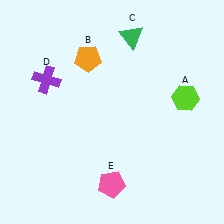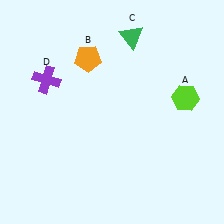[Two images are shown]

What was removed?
The pink pentagon (E) was removed in Image 2.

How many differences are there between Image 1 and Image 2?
There is 1 difference between the two images.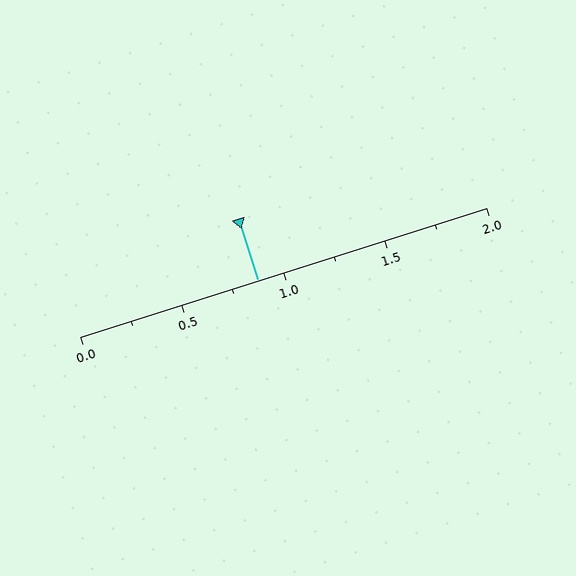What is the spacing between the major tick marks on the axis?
The major ticks are spaced 0.5 apart.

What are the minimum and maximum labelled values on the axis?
The axis runs from 0.0 to 2.0.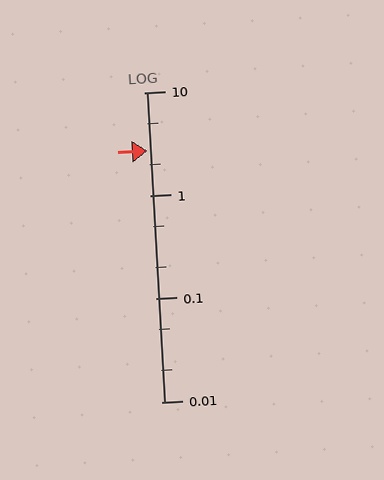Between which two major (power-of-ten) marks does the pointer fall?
The pointer is between 1 and 10.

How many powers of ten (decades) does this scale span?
The scale spans 3 decades, from 0.01 to 10.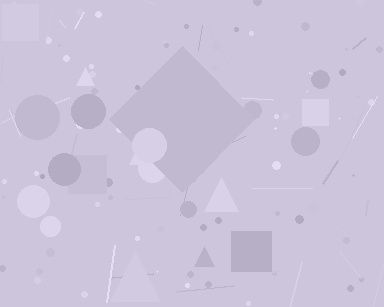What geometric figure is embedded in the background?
A diamond is embedded in the background.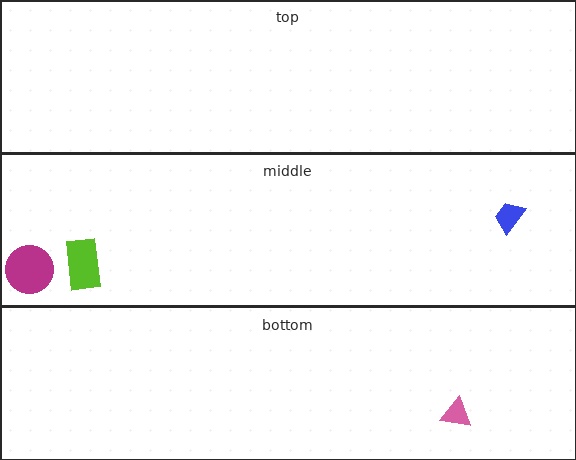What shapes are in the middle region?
The blue trapezoid, the magenta circle, the lime rectangle.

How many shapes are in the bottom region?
1.